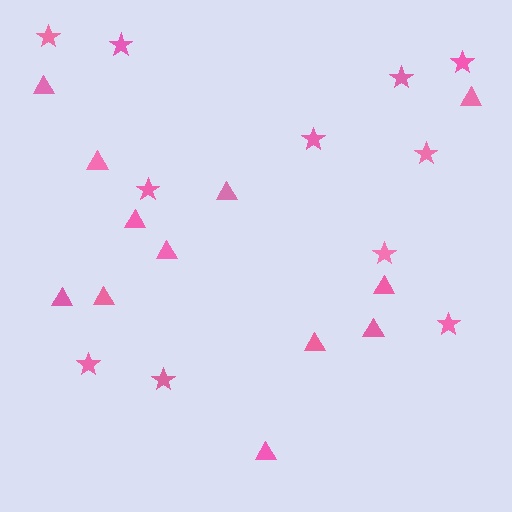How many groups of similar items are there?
There are 2 groups: one group of stars (11) and one group of triangles (12).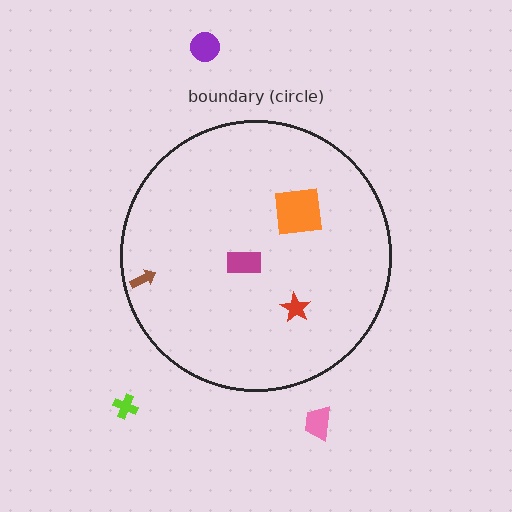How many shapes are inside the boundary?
4 inside, 3 outside.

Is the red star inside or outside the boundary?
Inside.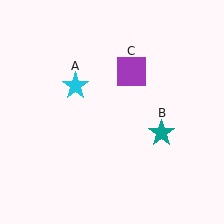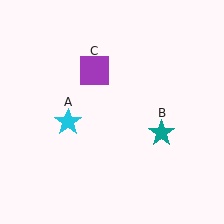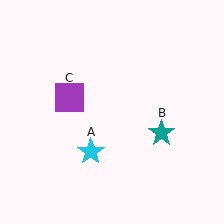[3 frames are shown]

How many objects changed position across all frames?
2 objects changed position: cyan star (object A), purple square (object C).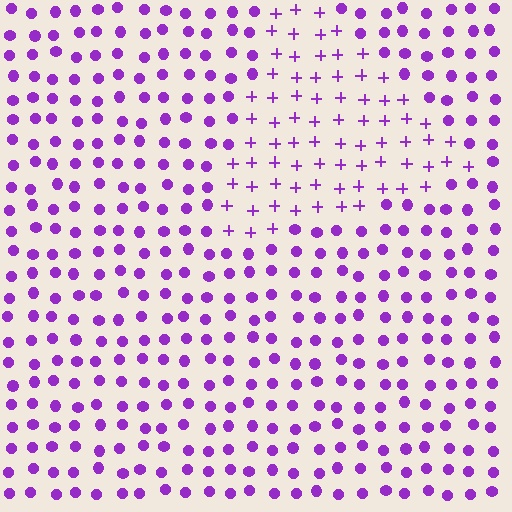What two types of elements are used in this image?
The image uses plus signs inside the triangle region and circles outside it.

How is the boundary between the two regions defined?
The boundary is defined by a change in element shape: plus signs inside vs. circles outside. All elements share the same color and spacing.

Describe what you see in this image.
The image is filled with small purple elements arranged in a uniform grid. A triangle-shaped region contains plus signs, while the surrounding area contains circles. The boundary is defined purely by the change in element shape.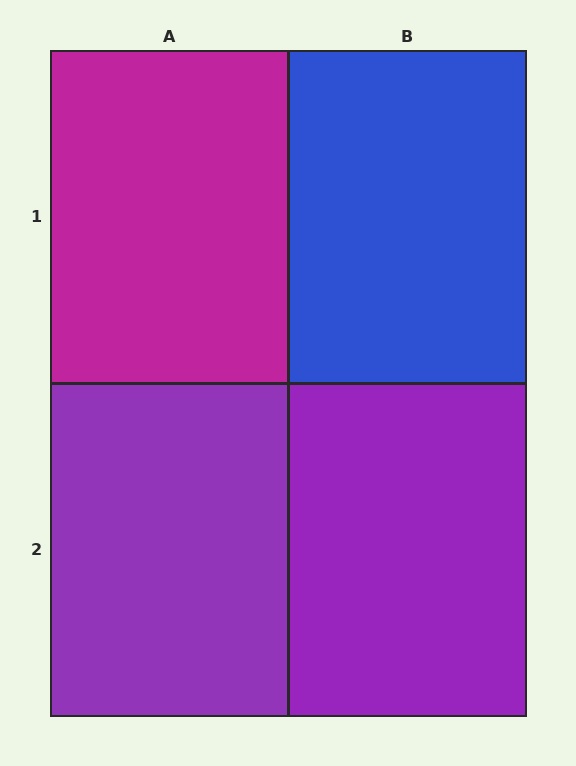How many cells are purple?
2 cells are purple.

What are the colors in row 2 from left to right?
Purple, purple.